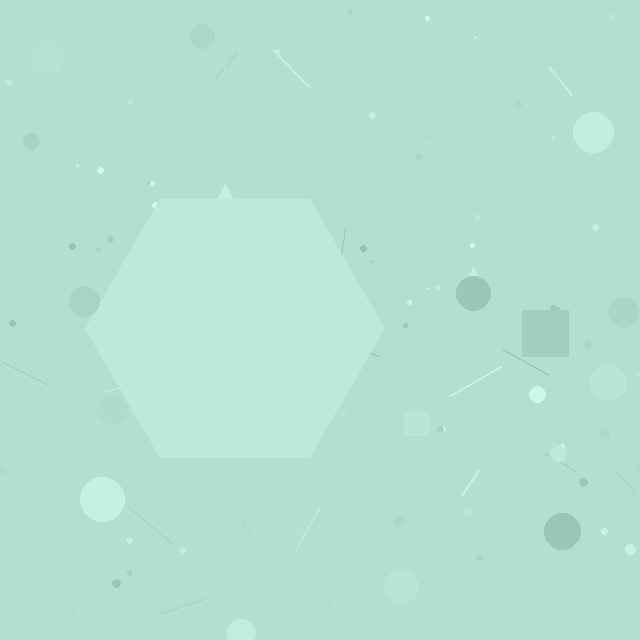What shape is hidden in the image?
A hexagon is hidden in the image.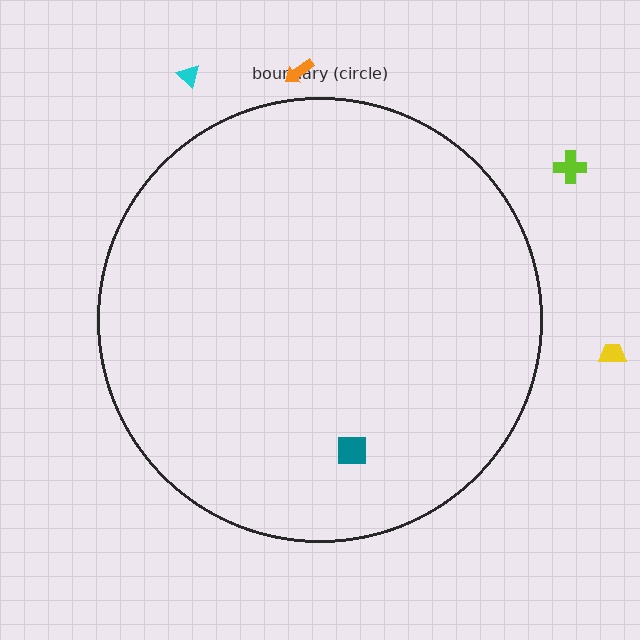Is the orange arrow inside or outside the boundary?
Outside.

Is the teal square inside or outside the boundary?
Inside.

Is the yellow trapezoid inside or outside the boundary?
Outside.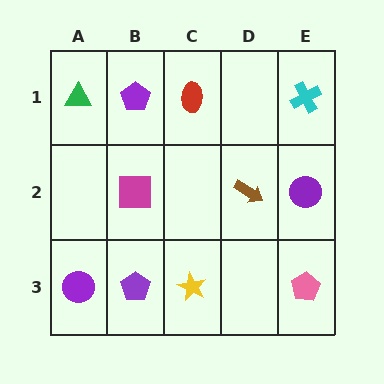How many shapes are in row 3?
4 shapes.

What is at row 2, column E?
A purple circle.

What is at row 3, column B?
A purple pentagon.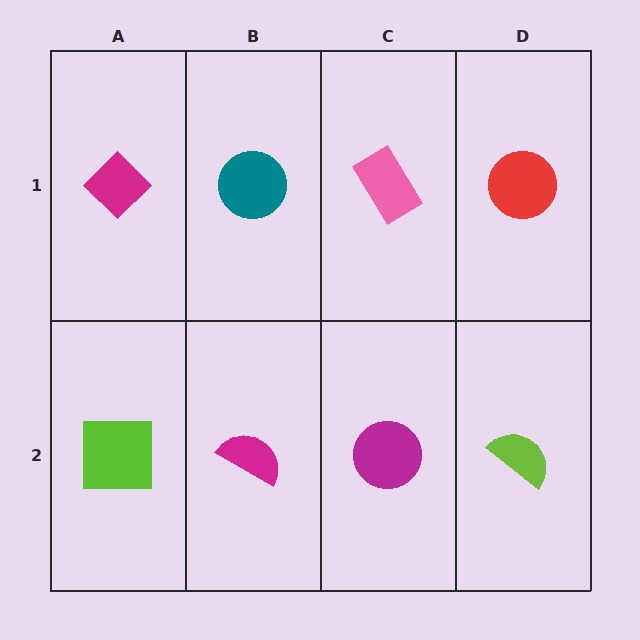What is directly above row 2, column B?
A teal circle.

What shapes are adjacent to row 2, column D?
A red circle (row 1, column D), a magenta circle (row 2, column C).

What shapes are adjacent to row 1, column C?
A magenta circle (row 2, column C), a teal circle (row 1, column B), a red circle (row 1, column D).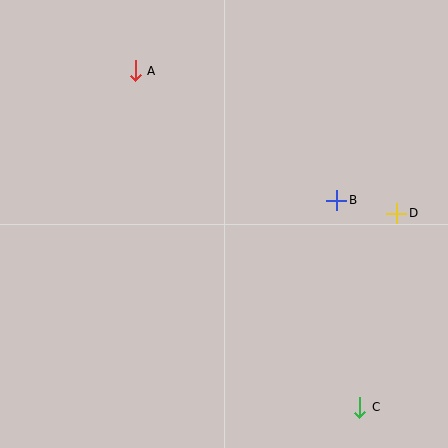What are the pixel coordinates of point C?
Point C is at (360, 407).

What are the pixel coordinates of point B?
Point B is at (337, 200).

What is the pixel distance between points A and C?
The distance between A and C is 404 pixels.